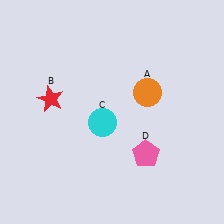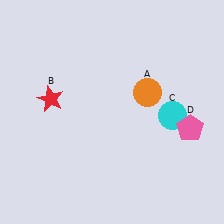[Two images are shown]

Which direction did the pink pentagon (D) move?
The pink pentagon (D) moved right.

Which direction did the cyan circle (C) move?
The cyan circle (C) moved right.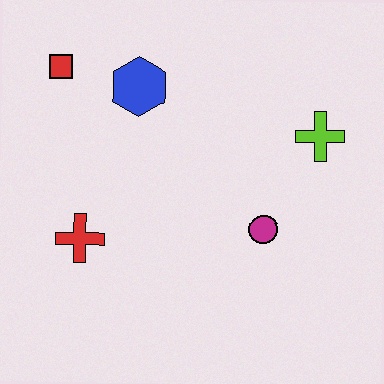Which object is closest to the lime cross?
The magenta circle is closest to the lime cross.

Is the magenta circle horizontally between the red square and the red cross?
No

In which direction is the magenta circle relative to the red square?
The magenta circle is to the right of the red square.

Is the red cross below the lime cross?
Yes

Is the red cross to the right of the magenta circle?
No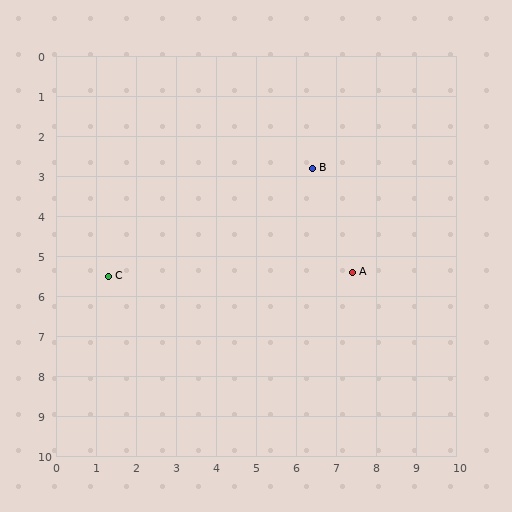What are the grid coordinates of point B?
Point B is at approximately (6.4, 2.8).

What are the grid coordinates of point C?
Point C is at approximately (1.3, 5.5).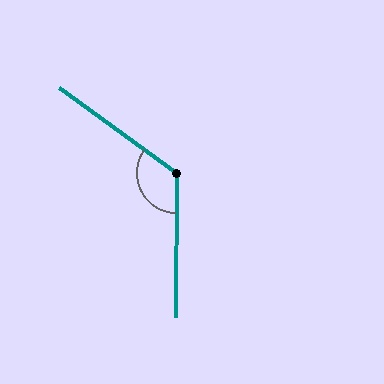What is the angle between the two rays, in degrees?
Approximately 125 degrees.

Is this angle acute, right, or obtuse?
It is obtuse.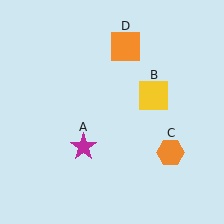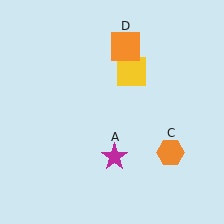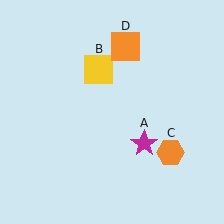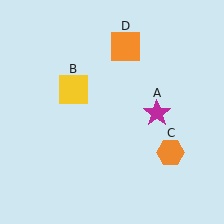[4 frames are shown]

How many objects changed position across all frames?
2 objects changed position: magenta star (object A), yellow square (object B).